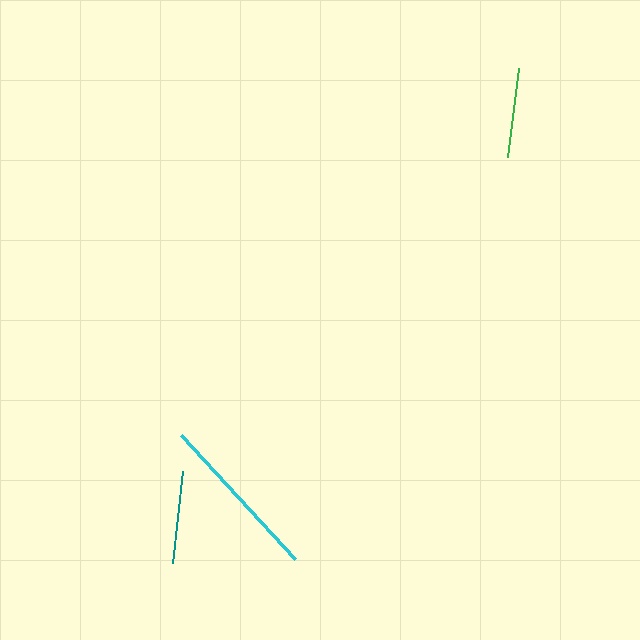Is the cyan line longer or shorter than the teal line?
The cyan line is longer than the teal line.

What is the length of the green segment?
The green segment is approximately 89 pixels long.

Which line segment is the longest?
The cyan line is the longest at approximately 168 pixels.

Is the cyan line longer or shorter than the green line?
The cyan line is longer than the green line.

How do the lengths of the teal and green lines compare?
The teal and green lines are approximately the same length.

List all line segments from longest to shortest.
From longest to shortest: cyan, teal, green.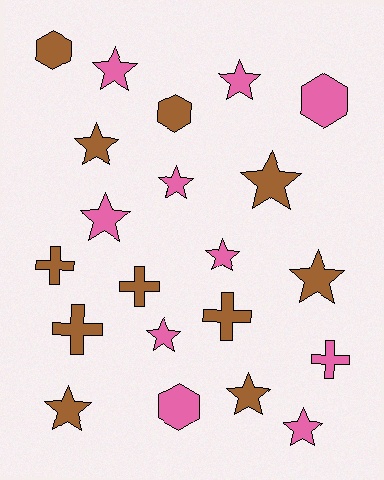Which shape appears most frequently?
Star, with 12 objects.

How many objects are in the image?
There are 21 objects.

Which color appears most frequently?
Brown, with 11 objects.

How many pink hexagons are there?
There are 2 pink hexagons.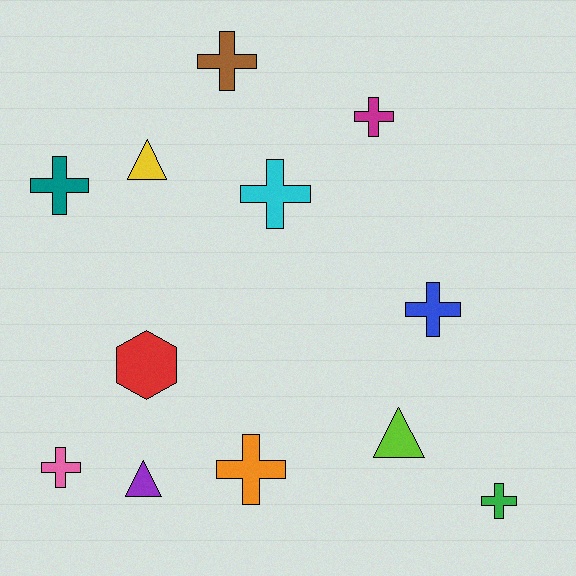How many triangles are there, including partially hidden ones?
There are 3 triangles.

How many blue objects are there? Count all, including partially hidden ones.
There is 1 blue object.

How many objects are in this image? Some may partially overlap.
There are 12 objects.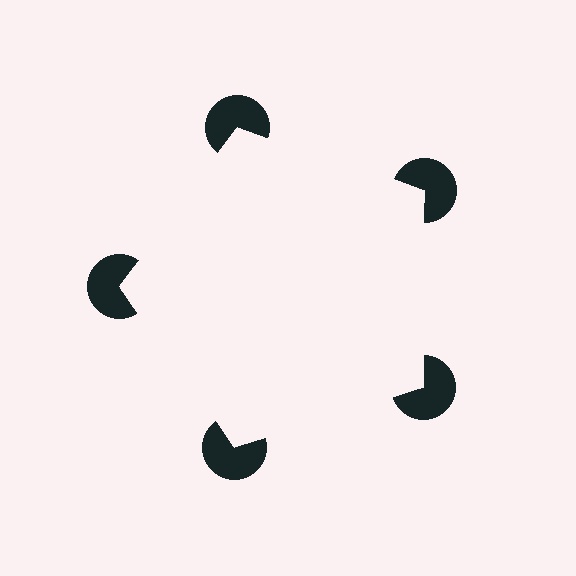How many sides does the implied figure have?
5 sides.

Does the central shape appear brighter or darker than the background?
It typically appears slightly brighter than the background, even though no actual brightness change is drawn.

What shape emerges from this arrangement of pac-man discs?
An illusory pentagon — its edges are inferred from the aligned wedge cuts in the pac-man discs, not physically drawn.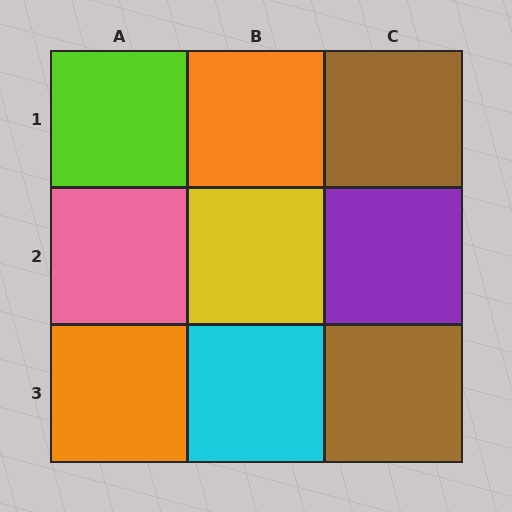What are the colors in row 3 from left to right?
Orange, cyan, brown.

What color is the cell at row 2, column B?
Yellow.